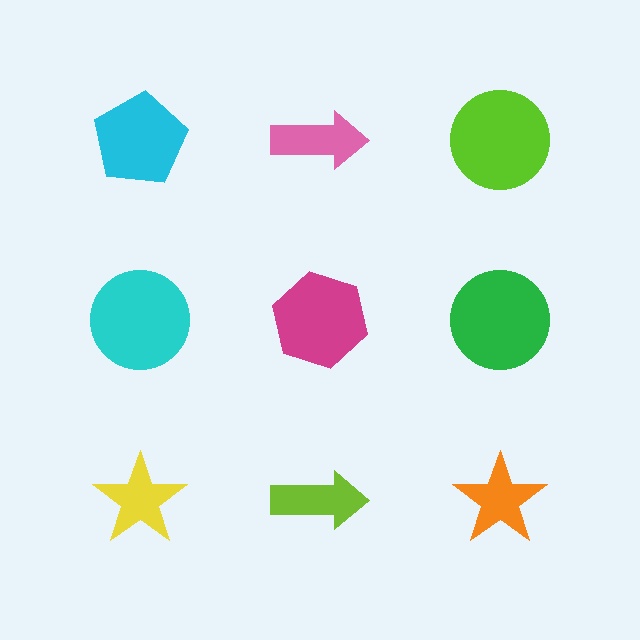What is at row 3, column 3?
An orange star.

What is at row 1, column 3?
A lime circle.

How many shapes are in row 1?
3 shapes.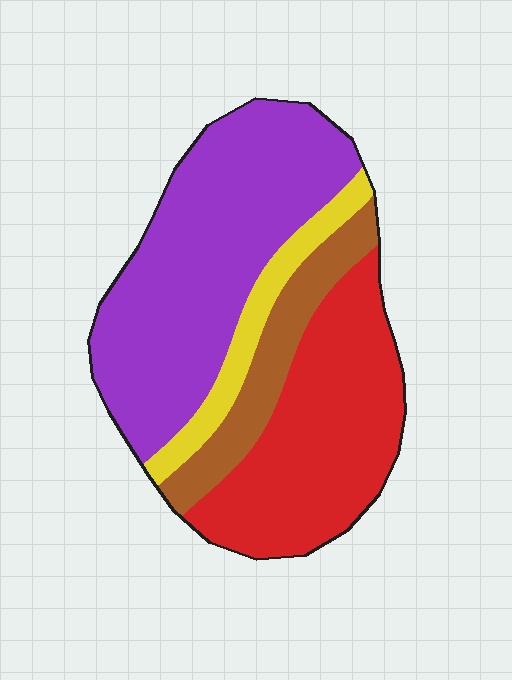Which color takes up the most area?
Purple, at roughly 45%.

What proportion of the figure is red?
Red takes up between a quarter and a half of the figure.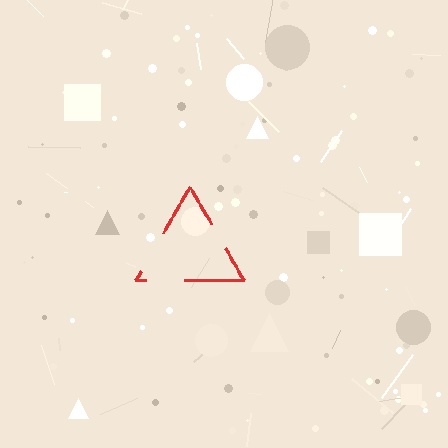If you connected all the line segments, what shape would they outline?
They would outline a triangle.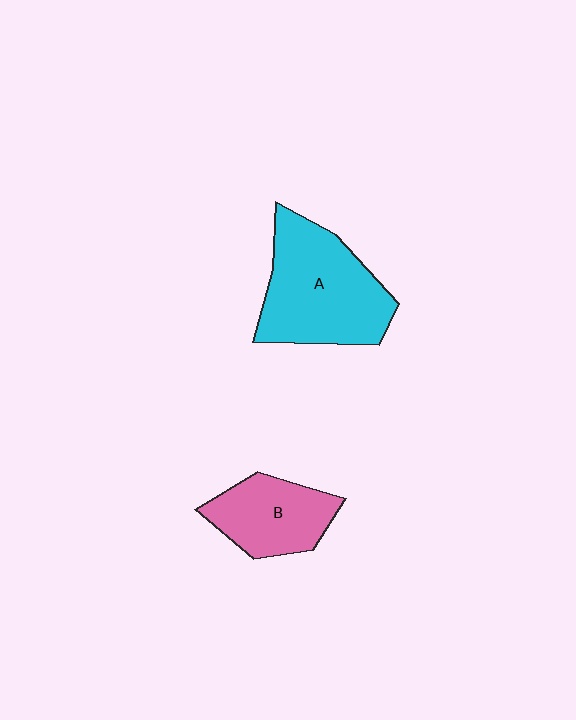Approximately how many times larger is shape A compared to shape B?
Approximately 1.6 times.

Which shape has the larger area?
Shape A (cyan).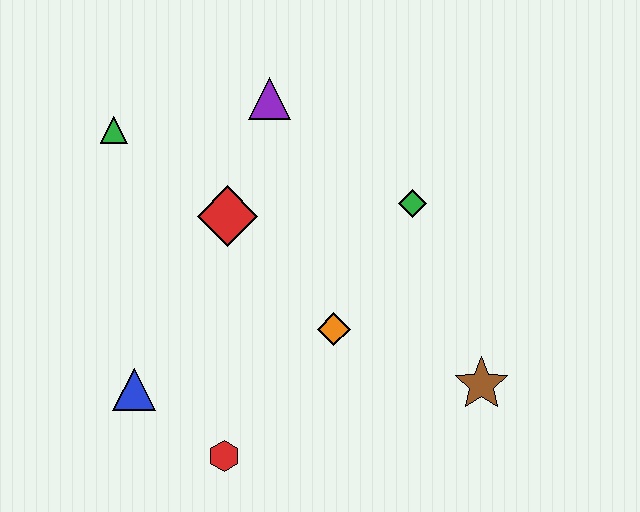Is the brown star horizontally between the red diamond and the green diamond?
No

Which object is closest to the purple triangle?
The red diamond is closest to the purple triangle.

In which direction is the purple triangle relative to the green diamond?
The purple triangle is to the left of the green diamond.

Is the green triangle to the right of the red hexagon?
No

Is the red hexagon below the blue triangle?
Yes